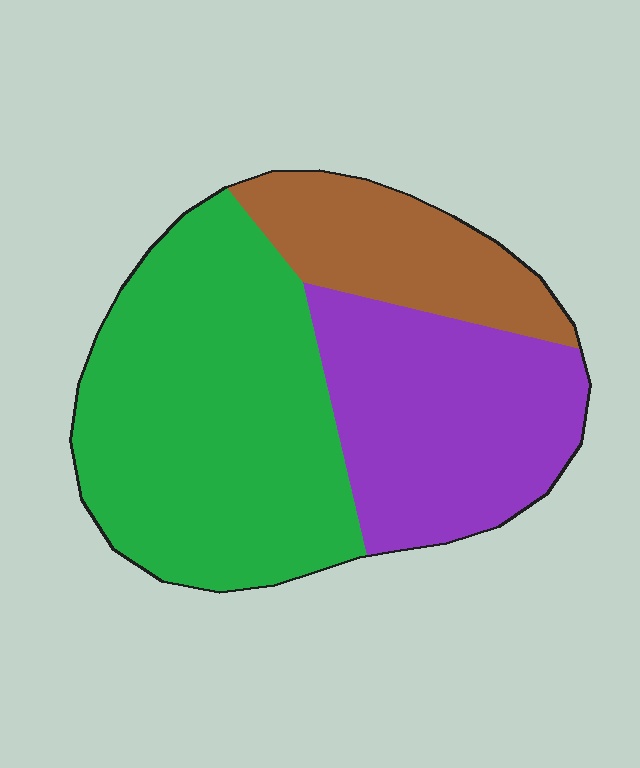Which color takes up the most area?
Green, at roughly 50%.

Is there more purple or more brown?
Purple.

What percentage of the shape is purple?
Purple takes up about one third (1/3) of the shape.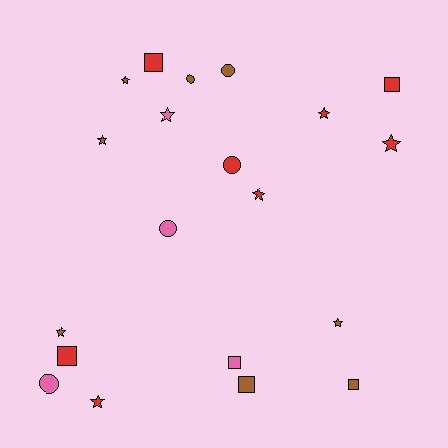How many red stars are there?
There are 4 red stars.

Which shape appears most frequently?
Star, with 9 objects.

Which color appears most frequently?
Brown, with 8 objects.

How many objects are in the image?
There are 20 objects.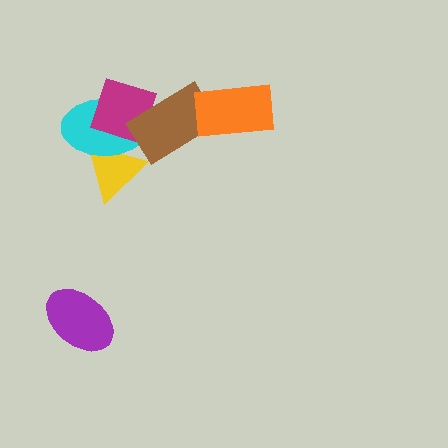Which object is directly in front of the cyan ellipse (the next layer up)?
The magenta diamond is directly in front of the cyan ellipse.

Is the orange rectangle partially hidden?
No, no other shape covers it.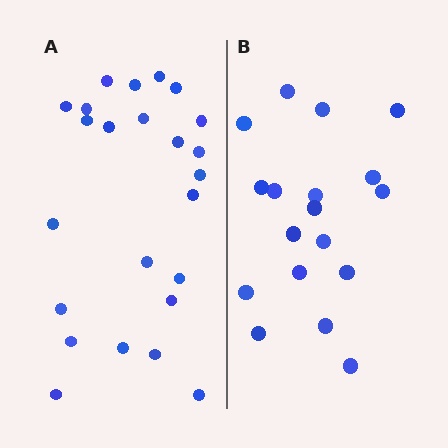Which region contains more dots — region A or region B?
Region A (the left region) has more dots.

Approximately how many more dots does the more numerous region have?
Region A has about 6 more dots than region B.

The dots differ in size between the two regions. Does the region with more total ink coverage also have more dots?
No. Region B has more total ink coverage because its dots are larger, but region A actually contains more individual dots. Total area can be misleading — the number of items is what matters here.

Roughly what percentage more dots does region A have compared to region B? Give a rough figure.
About 35% more.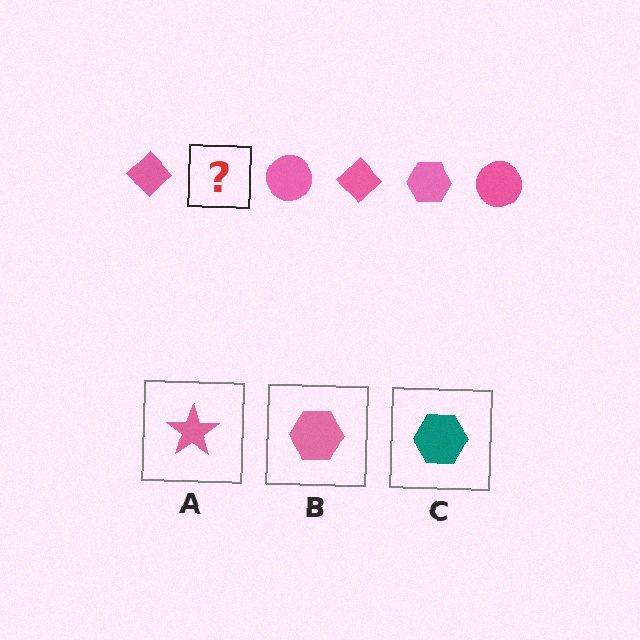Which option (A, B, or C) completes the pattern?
B.